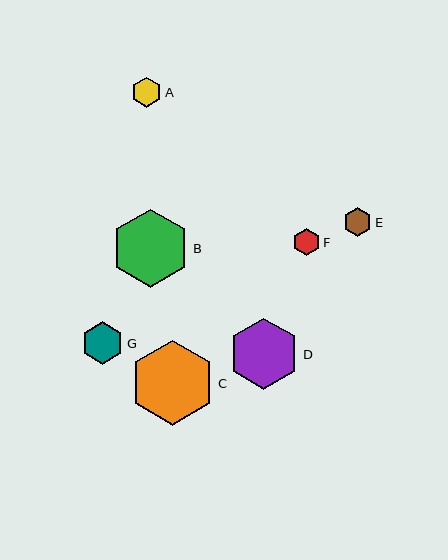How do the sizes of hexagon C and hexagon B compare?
Hexagon C and hexagon B are approximately the same size.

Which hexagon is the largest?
Hexagon C is the largest with a size of approximately 85 pixels.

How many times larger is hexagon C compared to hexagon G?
Hexagon C is approximately 2.0 times the size of hexagon G.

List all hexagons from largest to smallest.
From largest to smallest: C, B, D, G, A, E, F.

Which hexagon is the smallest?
Hexagon F is the smallest with a size of approximately 27 pixels.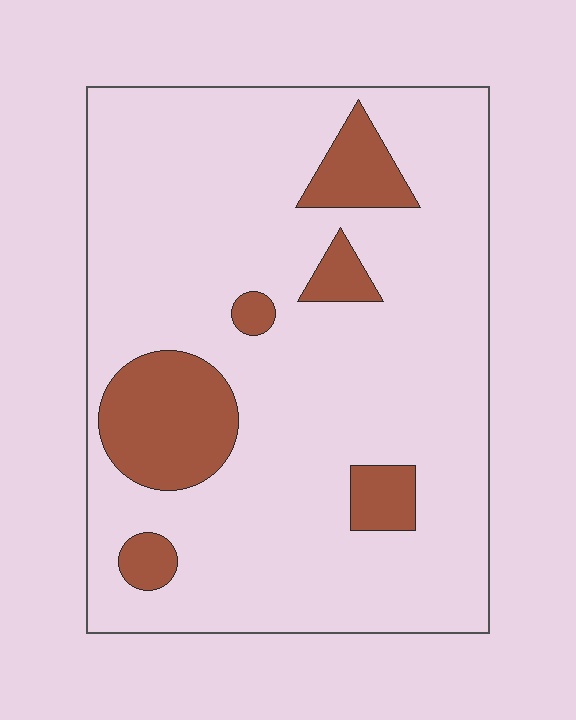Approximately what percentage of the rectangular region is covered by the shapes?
Approximately 15%.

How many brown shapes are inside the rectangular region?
6.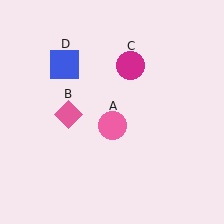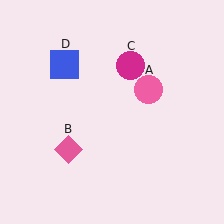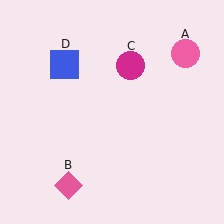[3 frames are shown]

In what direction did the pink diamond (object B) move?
The pink diamond (object B) moved down.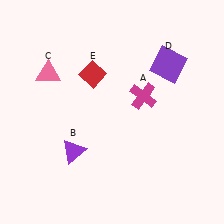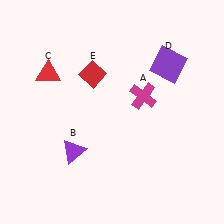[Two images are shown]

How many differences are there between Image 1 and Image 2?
There is 1 difference between the two images.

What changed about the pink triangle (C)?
In Image 1, C is pink. In Image 2, it changed to red.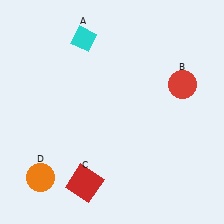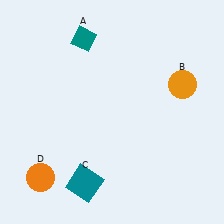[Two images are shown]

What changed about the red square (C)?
In Image 1, C is red. In Image 2, it changed to teal.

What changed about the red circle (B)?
In Image 1, B is red. In Image 2, it changed to orange.